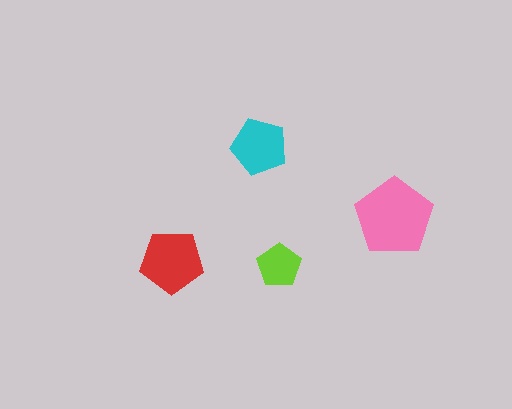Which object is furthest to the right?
The pink pentagon is rightmost.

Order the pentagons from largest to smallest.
the pink one, the red one, the cyan one, the lime one.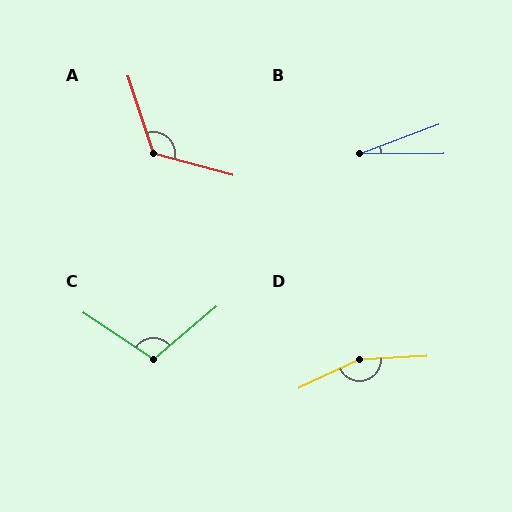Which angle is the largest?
D, at approximately 158 degrees.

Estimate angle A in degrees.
Approximately 123 degrees.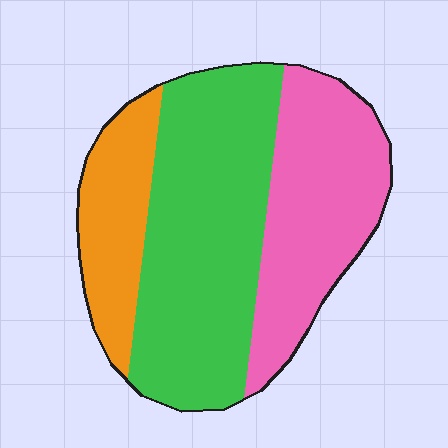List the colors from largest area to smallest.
From largest to smallest: green, pink, orange.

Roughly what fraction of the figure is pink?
Pink covers 33% of the figure.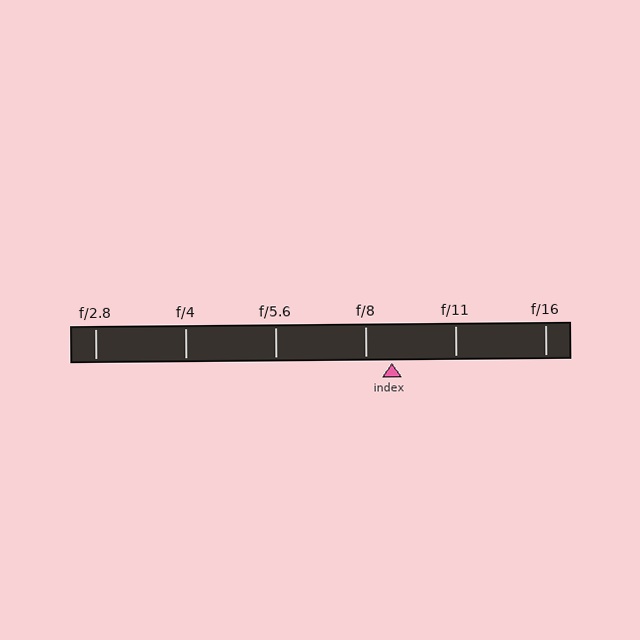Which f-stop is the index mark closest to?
The index mark is closest to f/8.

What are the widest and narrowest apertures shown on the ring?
The widest aperture shown is f/2.8 and the narrowest is f/16.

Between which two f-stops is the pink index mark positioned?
The index mark is between f/8 and f/11.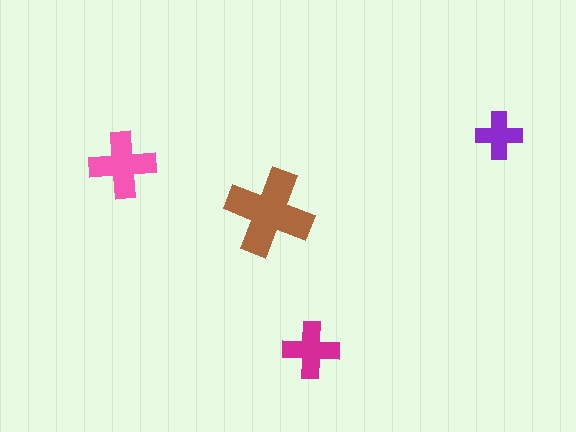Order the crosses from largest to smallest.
the brown one, the pink one, the magenta one, the purple one.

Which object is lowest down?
The magenta cross is bottommost.